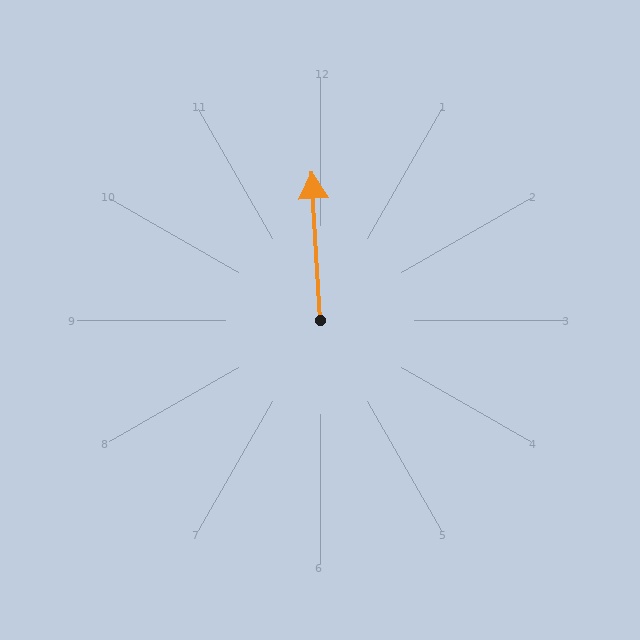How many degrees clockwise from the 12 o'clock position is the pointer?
Approximately 357 degrees.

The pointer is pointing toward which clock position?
Roughly 12 o'clock.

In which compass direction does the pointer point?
North.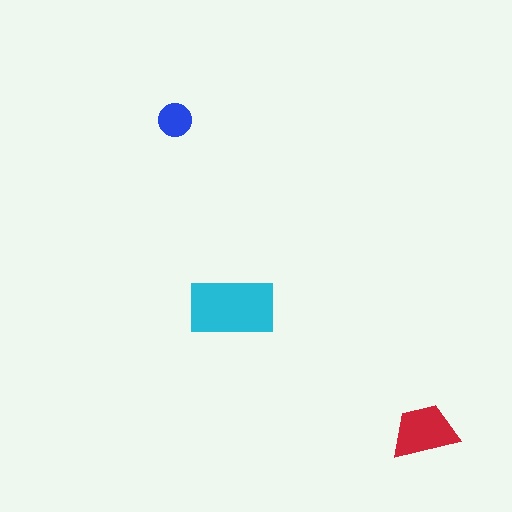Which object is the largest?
The cyan rectangle.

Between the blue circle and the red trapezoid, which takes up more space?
The red trapezoid.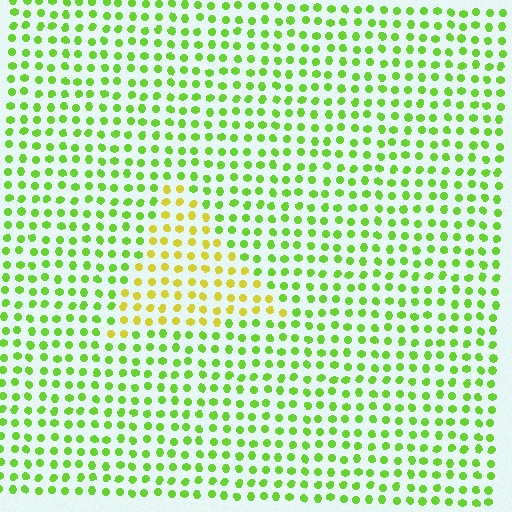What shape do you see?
I see a triangle.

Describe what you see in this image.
The image is filled with small lime elements in a uniform arrangement. A triangle-shaped region is visible where the elements are tinted to a slightly different hue, forming a subtle color boundary.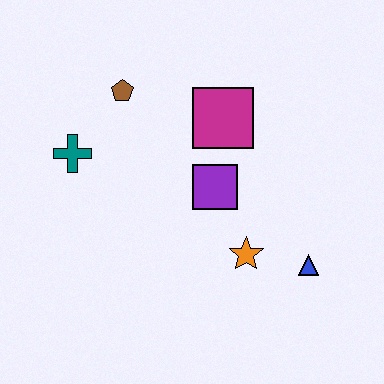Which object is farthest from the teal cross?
The blue triangle is farthest from the teal cross.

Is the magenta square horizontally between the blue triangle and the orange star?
No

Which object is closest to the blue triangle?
The orange star is closest to the blue triangle.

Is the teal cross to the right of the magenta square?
No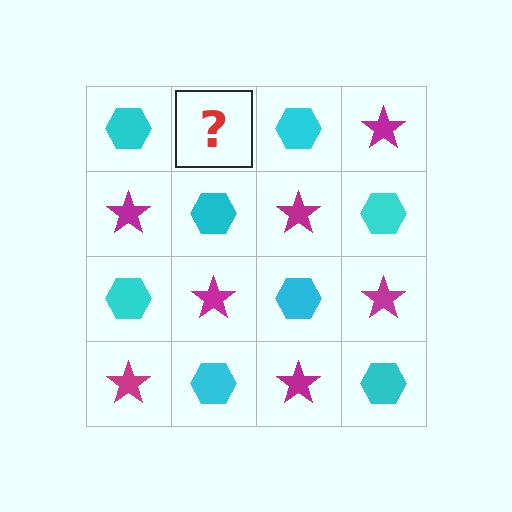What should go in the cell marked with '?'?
The missing cell should contain a magenta star.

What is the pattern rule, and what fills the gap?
The rule is that it alternates cyan hexagon and magenta star in a checkerboard pattern. The gap should be filled with a magenta star.